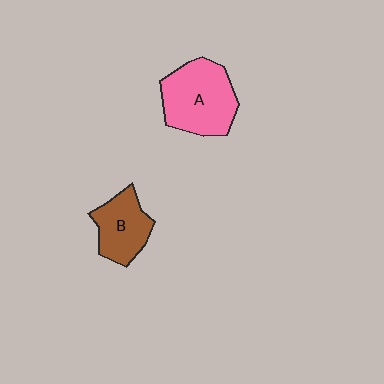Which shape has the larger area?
Shape A (pink).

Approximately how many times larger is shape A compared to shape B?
Approximately 1.5 times.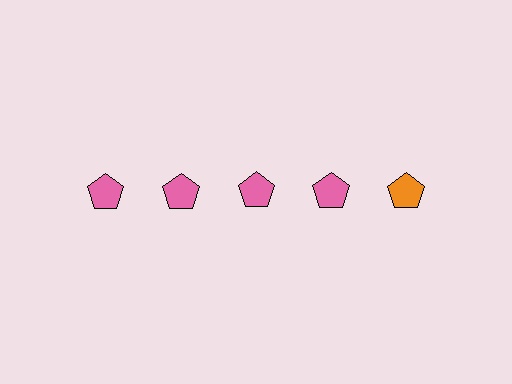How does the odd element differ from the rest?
It has a different color: orange instead of pink.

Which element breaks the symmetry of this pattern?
The orange pentagon in the top row, rightmost column breaks the symmetry. All other shapes are pink pentagons.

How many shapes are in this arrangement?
There are 5 shapes arranged in a grid pattern.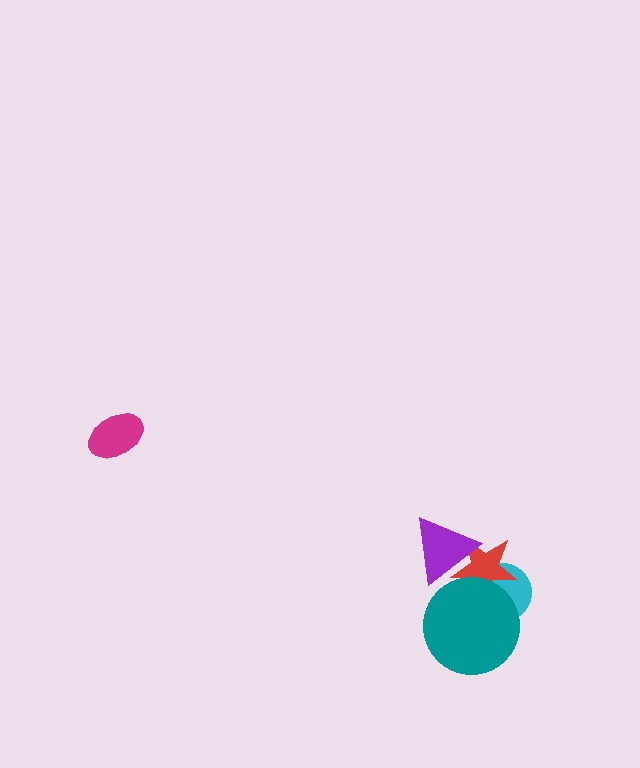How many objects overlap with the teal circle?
2 objects overlap with the teal circle.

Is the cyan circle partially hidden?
Yes, it is partially covered by another shape.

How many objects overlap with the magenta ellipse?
0 objects overlap with the magenta ellipse.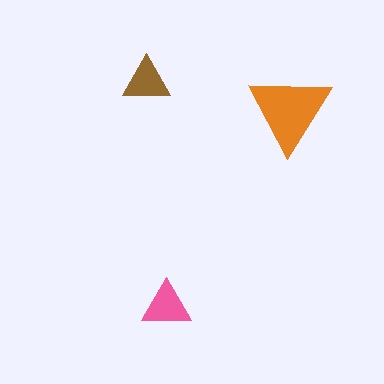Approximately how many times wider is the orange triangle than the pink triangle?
About 1.5 times wider.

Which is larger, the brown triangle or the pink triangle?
The pink one.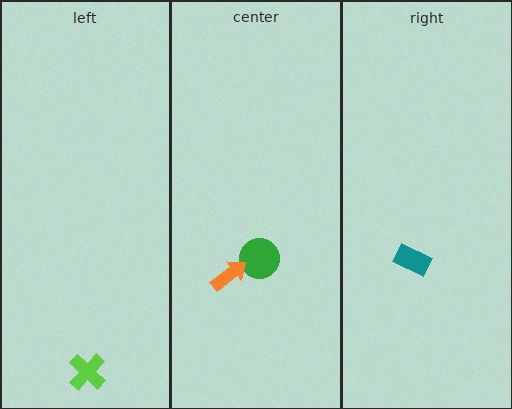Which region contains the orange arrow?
The center region.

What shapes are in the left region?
The lime cross.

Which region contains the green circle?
The center region.